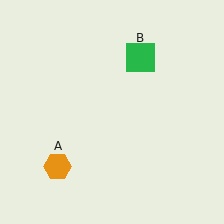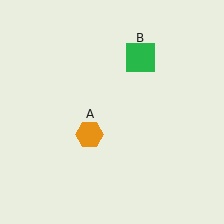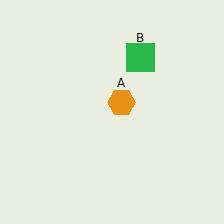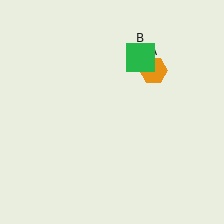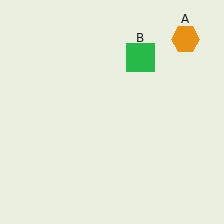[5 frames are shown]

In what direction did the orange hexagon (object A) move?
The orange hexagon (object A) moved up and to the right.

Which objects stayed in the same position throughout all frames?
Green square (object B) remained stationary.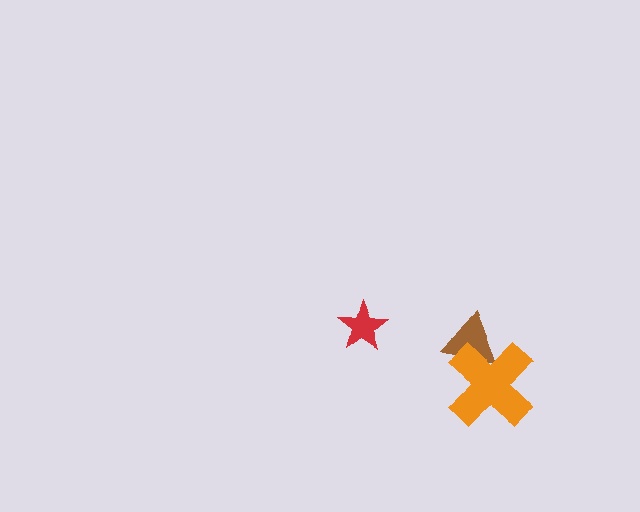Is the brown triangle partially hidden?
Yes, it is partially covered by another shape.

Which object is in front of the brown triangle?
The orange cross is in front of the brown triangle.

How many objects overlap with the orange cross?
1 object overlaps with the orange cross.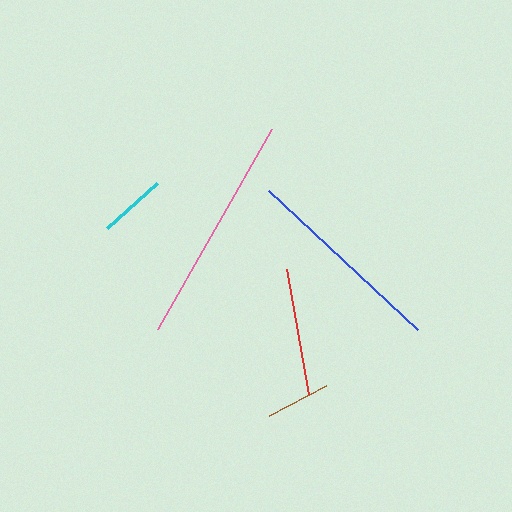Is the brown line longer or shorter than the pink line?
The pink line is longer than the brown line.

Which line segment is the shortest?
The brown line is the shortest at approximately 64 pixels.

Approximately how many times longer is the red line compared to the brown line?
The red line is approximately 2.0 times the length of the brown line.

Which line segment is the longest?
The pink line is the longest at approximately 230 pixels.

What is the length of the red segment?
The red segment is approximately 127 pixels long.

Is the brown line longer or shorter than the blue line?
The blue line is longer than the brown line.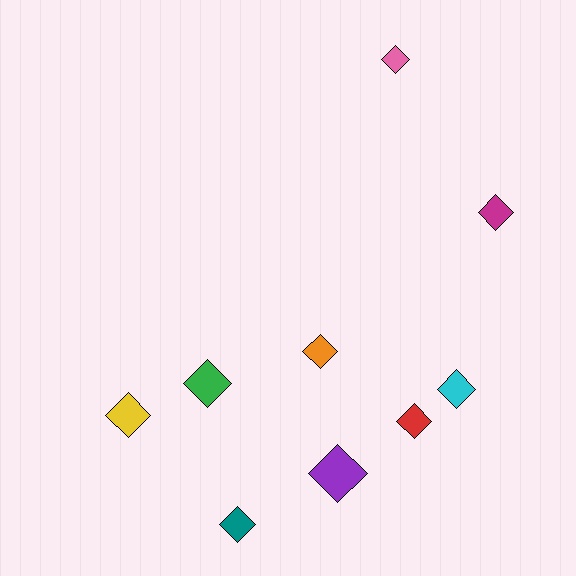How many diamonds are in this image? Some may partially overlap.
There are 9 diamonds.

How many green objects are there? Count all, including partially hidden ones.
There is 1 green object.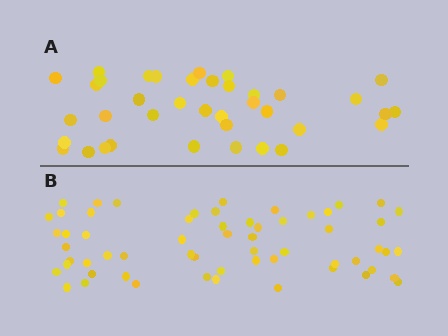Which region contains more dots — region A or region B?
Region B (the bottom region) has more dots.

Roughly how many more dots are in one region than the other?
Region B has approximately 20 more dots than region A.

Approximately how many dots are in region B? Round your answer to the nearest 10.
About 60 dots.